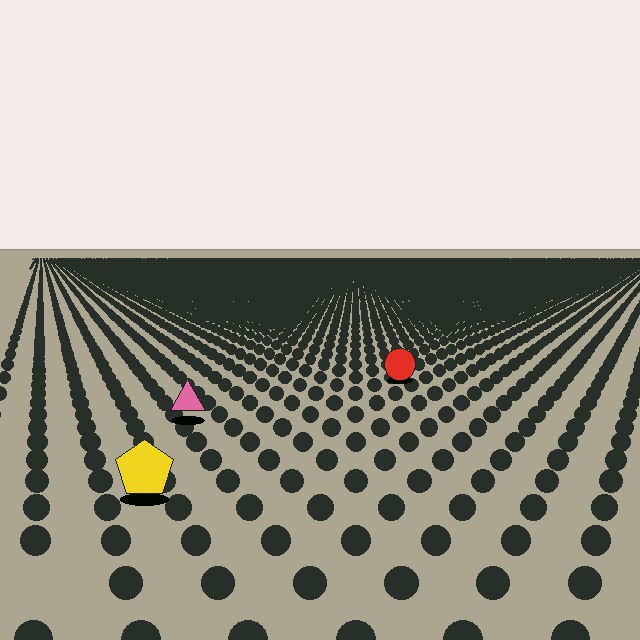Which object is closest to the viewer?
The yellow pentagon is closest. The texture marks near it are larger and more spread out.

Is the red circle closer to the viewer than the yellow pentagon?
No. The yellow pentagon is closer — you can tell from the texture gradient: the ground texture is coarser near it.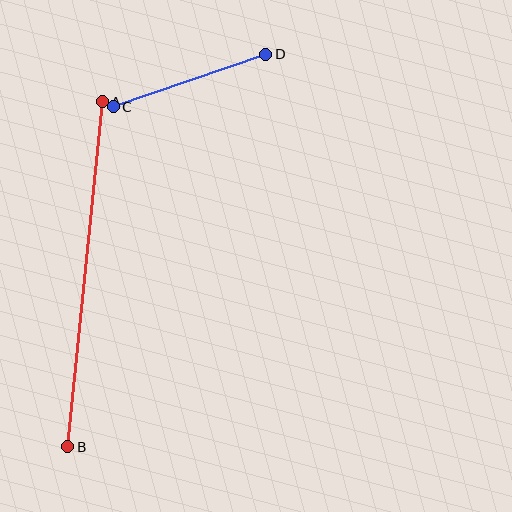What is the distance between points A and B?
The distance is approximately 347 pixels.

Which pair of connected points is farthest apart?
Points A and B are farthest apart.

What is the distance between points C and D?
The distance is approximately 161 pixels.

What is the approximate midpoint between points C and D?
The midpoint is at approximately (189, 81) pixels.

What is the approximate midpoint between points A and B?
The midpoint is at approximately (85, 274) pixels.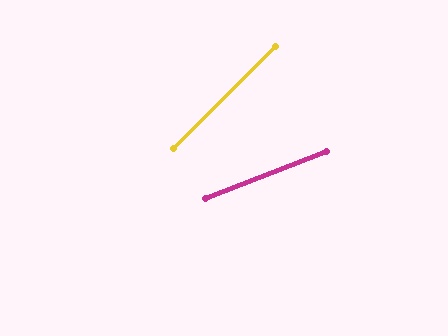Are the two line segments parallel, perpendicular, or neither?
Neither parallel nor perpendicular — they differ by about 24°.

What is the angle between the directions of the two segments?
Approximately 24 degrees.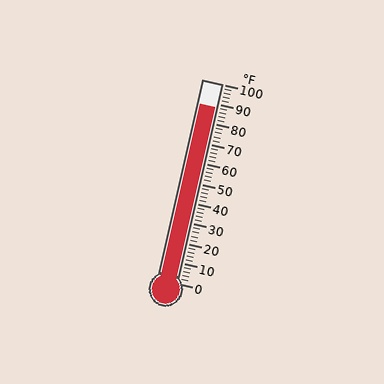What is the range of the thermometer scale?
The thermometer scale ranges from 0°F to 100°F.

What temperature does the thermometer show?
The thermometer shows approximately 88°F.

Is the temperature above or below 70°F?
The temperature is above 70°F.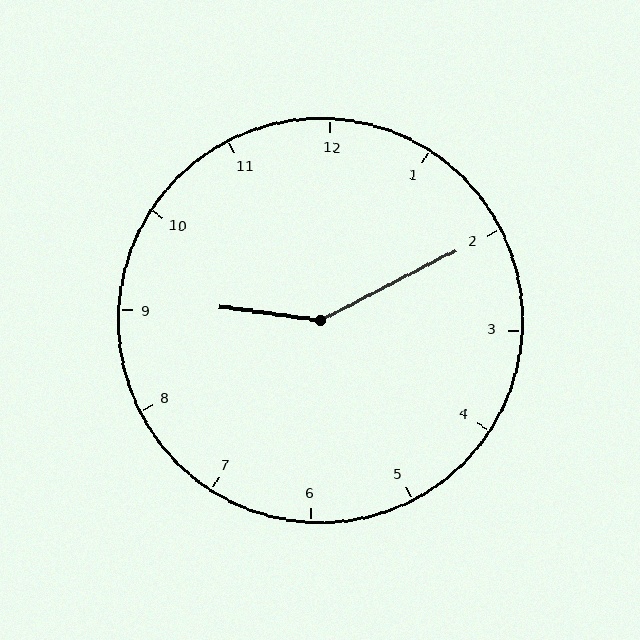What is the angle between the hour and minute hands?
Approximately 145 degrees.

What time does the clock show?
9:10.